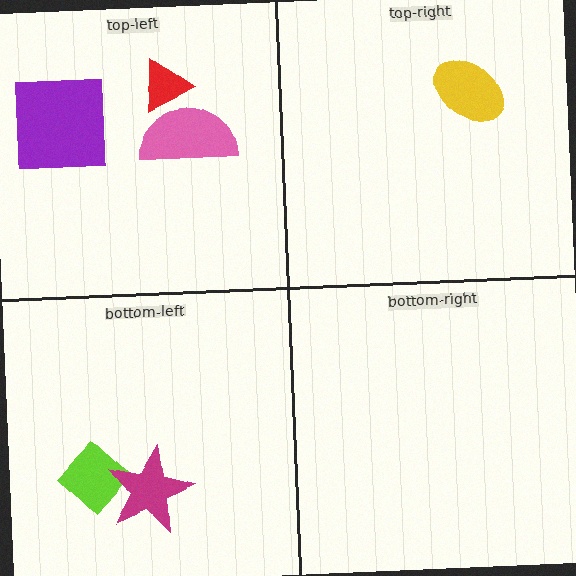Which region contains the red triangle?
The top-left region.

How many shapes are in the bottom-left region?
2.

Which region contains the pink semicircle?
The top-left region.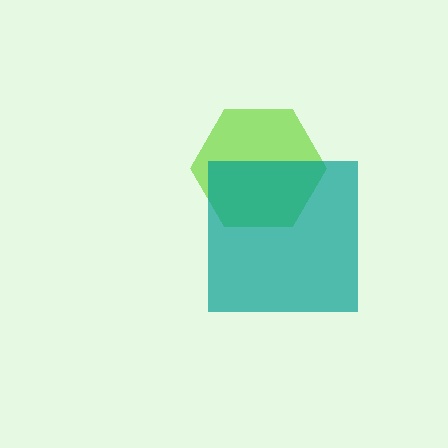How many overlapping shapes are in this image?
There are 2 overlapping shapes in the image.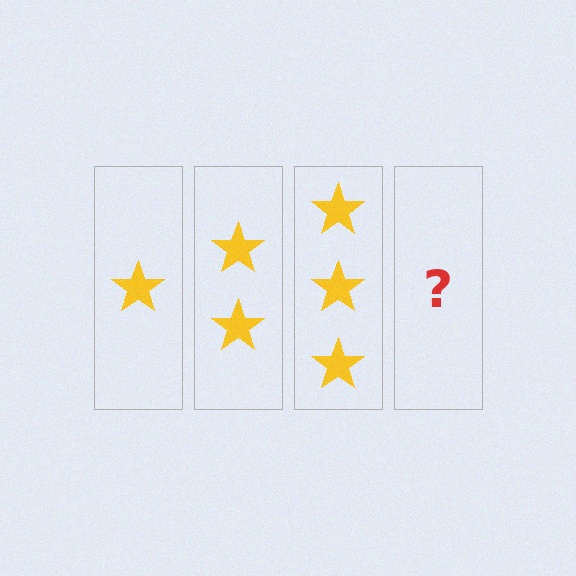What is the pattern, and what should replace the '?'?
The pattern is that each step adds one more star. The '?' should be 4 stars.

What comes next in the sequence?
The next element should be 4 stars.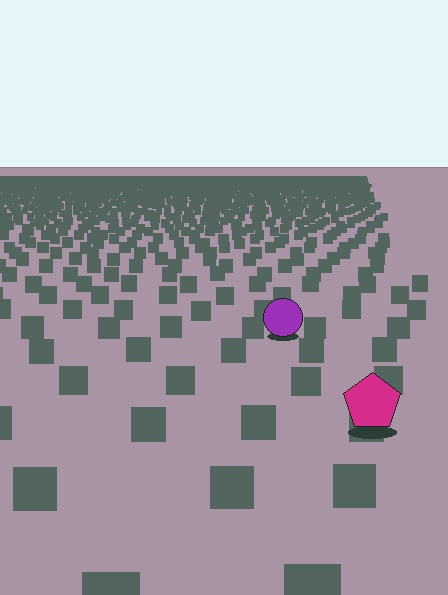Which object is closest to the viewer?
The magenta pentagon is closest. The texture marks near it are larger and more spread out.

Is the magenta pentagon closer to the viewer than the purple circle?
Yes. The magenta pentagon is closer — you can tell from the texture gradient: the ground texture is coarser near it.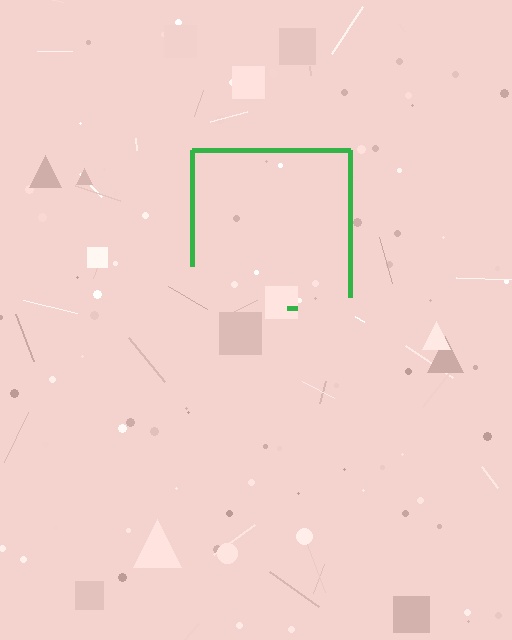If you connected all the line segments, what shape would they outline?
They would outline a square.